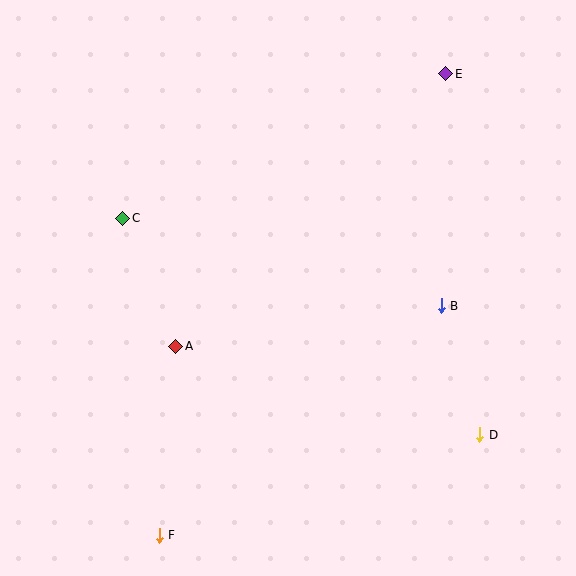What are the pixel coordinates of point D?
Point D is at (480, 435).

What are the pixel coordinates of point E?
Point E is at (446, 74).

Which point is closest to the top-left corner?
Point C is closest to the top-left corner.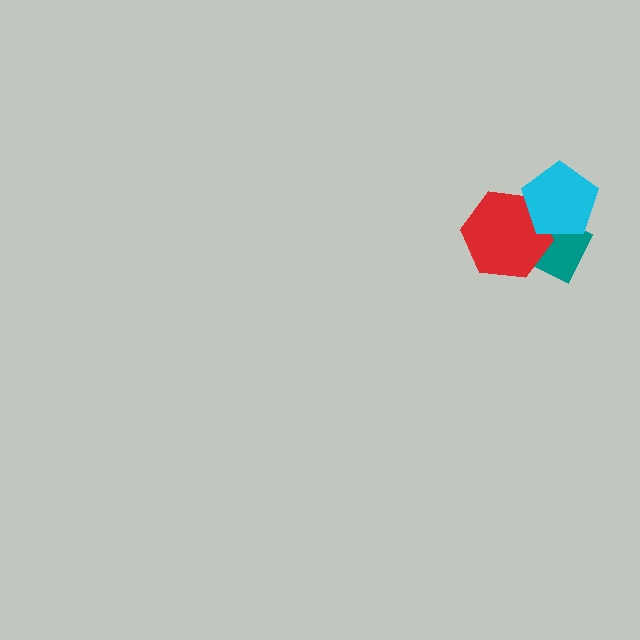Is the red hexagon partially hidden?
Yes, it is partially covered by another shape.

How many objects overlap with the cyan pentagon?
2 objects overlap with the cyan pentagon.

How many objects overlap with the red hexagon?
2 objects overlap with the red hexagon.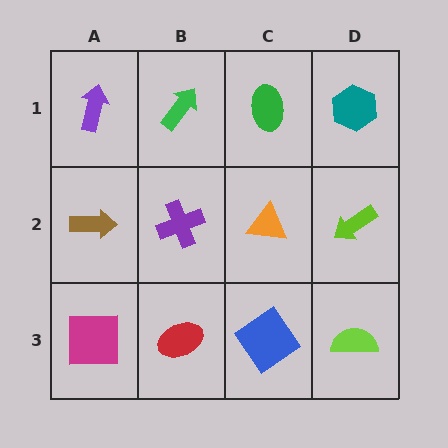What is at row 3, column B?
A red ellipse.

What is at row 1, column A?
A purple arrow.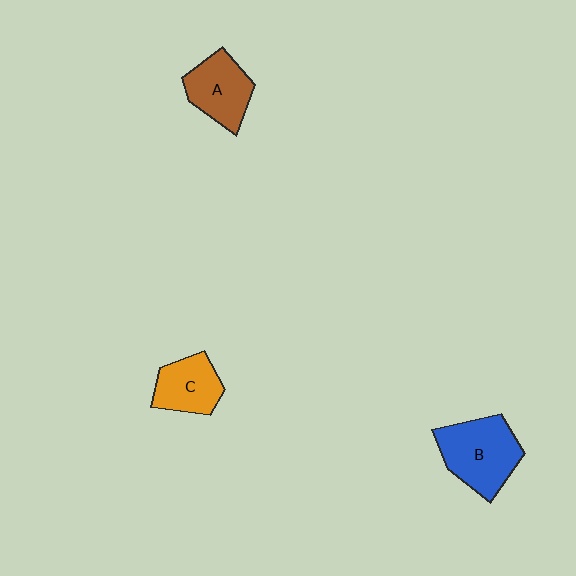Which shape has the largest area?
Shape B (blue).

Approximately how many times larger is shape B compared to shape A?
Approximately 1.3 times.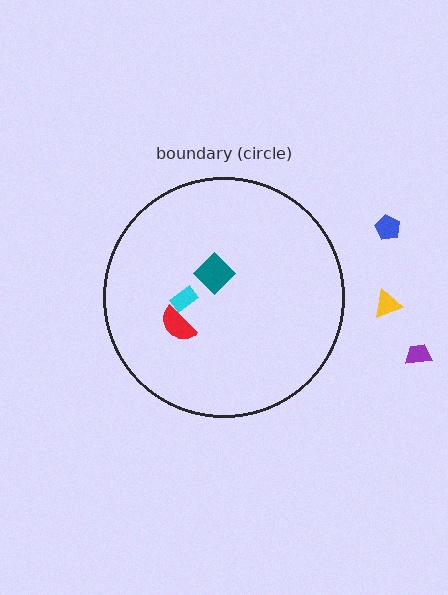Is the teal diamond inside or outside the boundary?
Inside.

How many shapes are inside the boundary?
3 inside, 3 outside.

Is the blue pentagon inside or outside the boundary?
Outside.